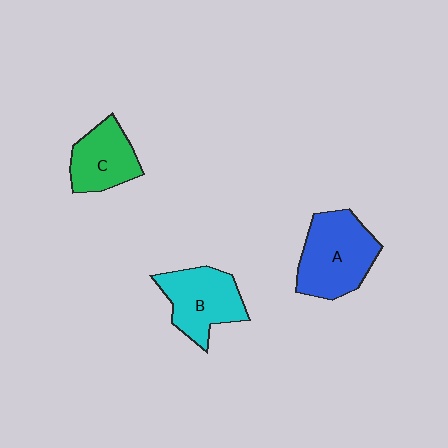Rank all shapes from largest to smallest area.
From largest to smallest: A (blue), B (cyan), C (green).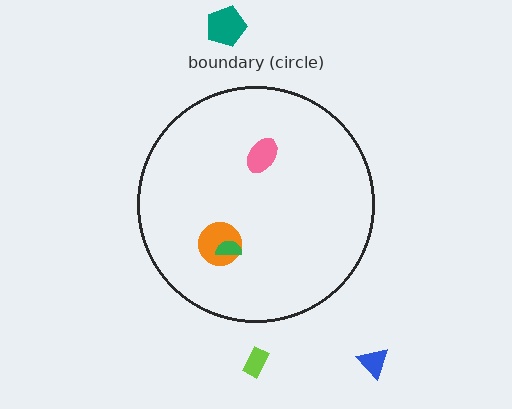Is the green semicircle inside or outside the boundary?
Inside.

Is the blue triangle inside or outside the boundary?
Outside.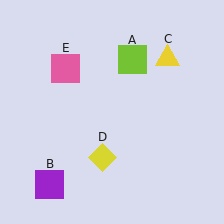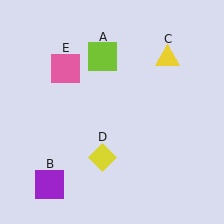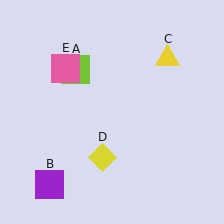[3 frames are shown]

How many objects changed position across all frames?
1 object changed position: lime square (object A).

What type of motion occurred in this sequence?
The lime square (object A) rotated counterclockwise around the center of the scene.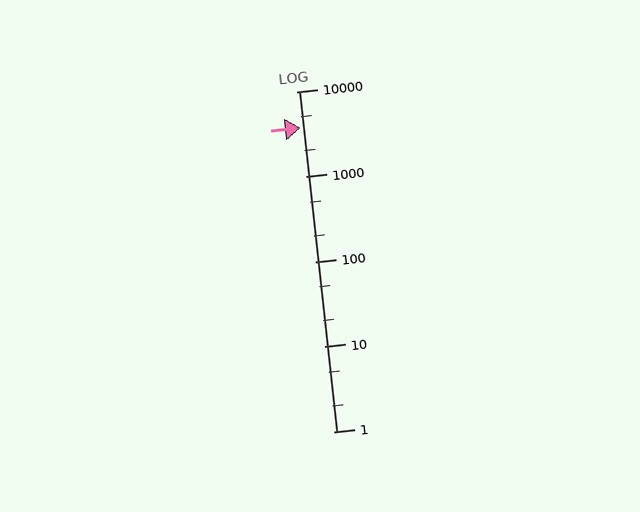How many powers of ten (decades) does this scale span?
The scale spans 4 decades, from 1 to 10000.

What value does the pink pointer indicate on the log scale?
The pointer indicates approximately 3700.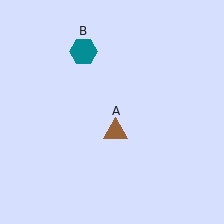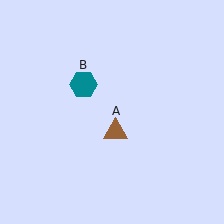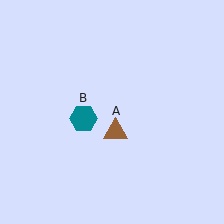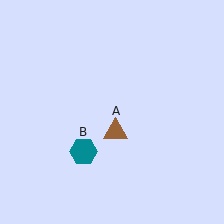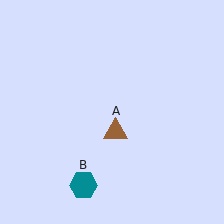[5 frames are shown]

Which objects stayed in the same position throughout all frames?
Brown triangle (object A) remained stationary.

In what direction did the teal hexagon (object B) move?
The teal hexagon (object B) moved down.